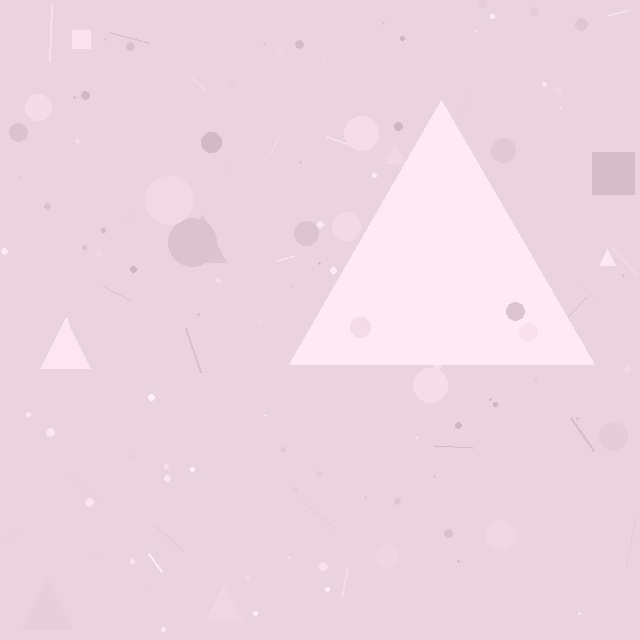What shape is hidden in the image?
A triangle is hidden in the image.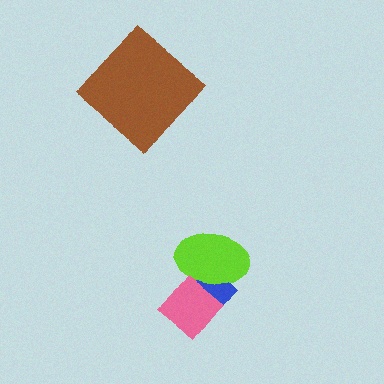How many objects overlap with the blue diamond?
2 objects overlap with the blue diamond.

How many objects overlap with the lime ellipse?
2 objects overlap with the lime ellipse.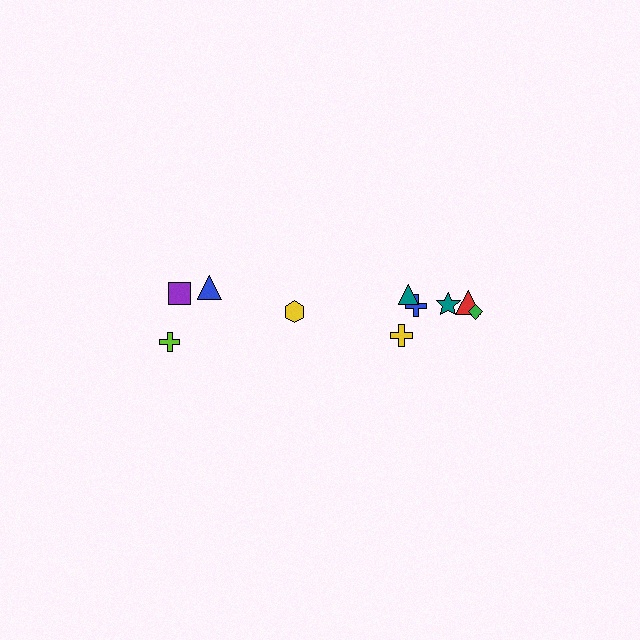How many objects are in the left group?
There are 4 objects.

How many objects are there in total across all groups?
There are 10 objects.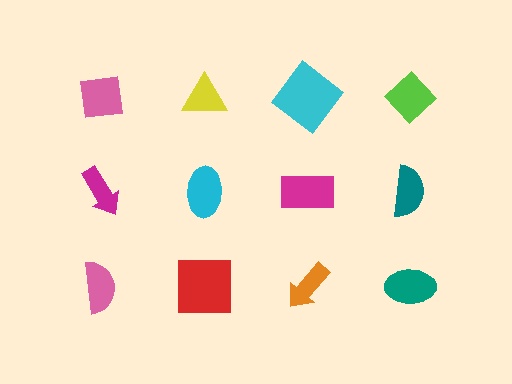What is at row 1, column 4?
A lime diamond.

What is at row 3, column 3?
An orange arrow.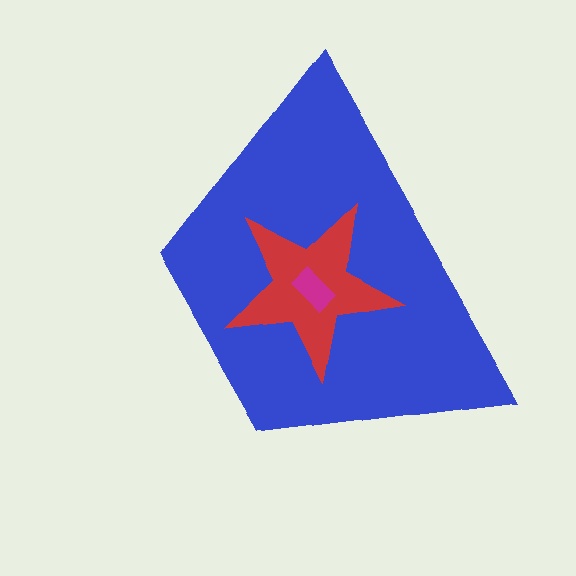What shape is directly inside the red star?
The magenta rectangle.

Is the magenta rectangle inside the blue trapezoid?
Yes.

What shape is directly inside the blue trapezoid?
The red star.